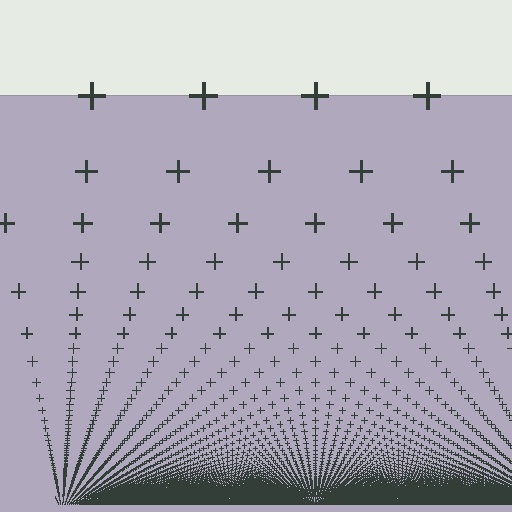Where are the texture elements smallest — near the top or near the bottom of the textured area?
Near the bottom.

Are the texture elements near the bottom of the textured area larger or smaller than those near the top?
Smaller. The gradient is inverted — elements near the bottom are smaller and denser.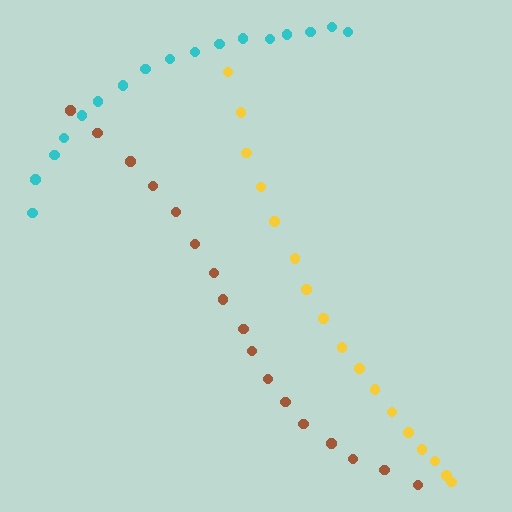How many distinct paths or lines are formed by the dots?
There are 3 distinct paths.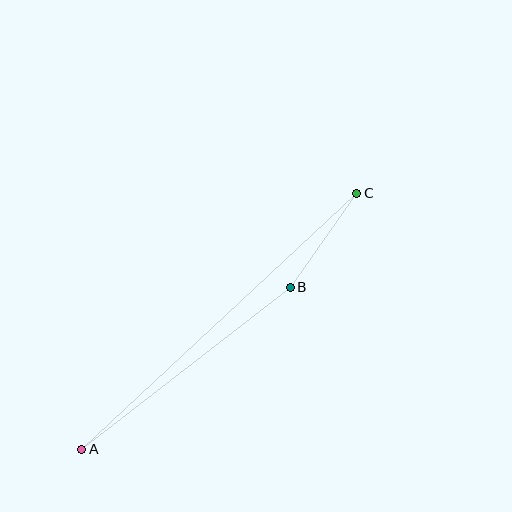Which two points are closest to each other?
Points B and C are closest to each other.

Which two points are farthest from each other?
Points A and C are farthest from each other.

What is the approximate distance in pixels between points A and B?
The distance between A and B is approximately 264 pixels.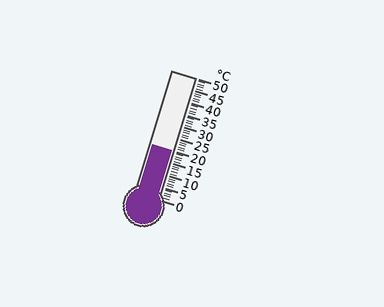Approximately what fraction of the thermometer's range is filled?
The thermometer is filled to approximately 40% of its range.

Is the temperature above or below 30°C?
The temperature is below 30°C.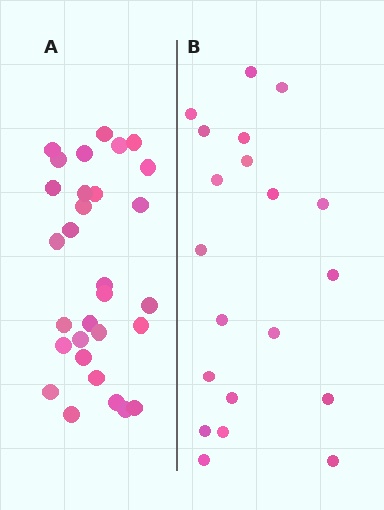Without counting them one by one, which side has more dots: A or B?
Region A (the left region) has more dots.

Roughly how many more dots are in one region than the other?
Region A has roughly 10 or so more dots than region B.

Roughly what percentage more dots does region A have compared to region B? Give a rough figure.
About 50% more.